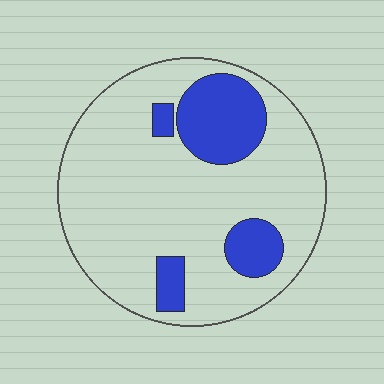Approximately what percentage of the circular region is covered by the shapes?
Approximately 20%.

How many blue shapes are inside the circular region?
4.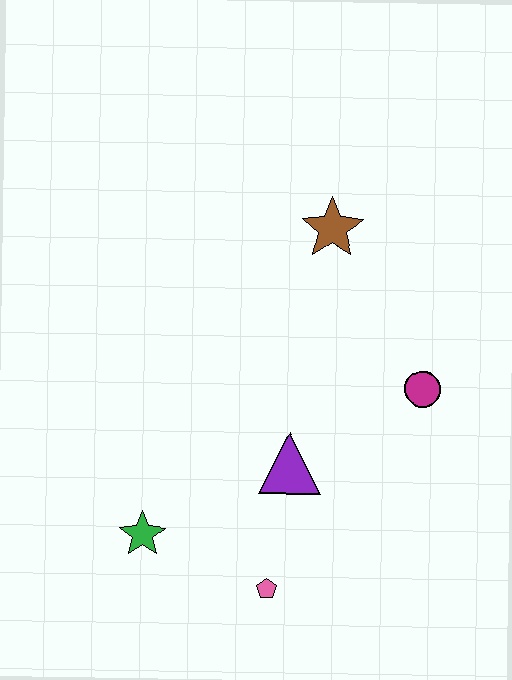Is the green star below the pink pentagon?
No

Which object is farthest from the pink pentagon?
The brown star is farthest from the pink pentagon.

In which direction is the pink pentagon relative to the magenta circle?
The pink pentagon is below the magenta circle.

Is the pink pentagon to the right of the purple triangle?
No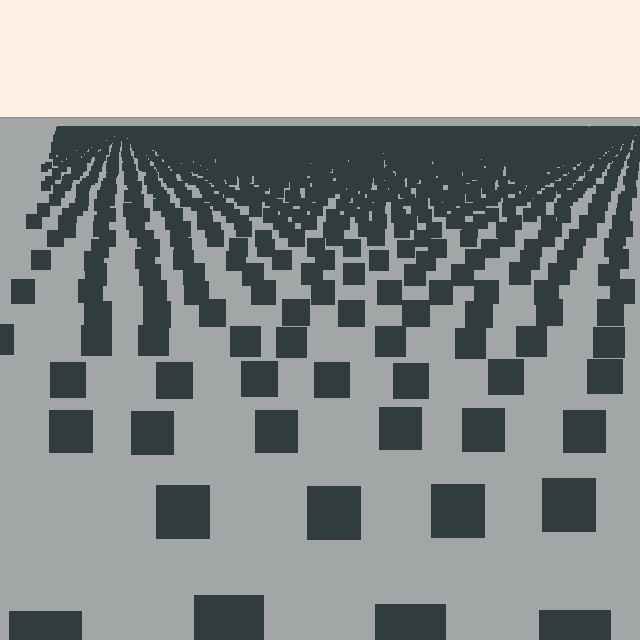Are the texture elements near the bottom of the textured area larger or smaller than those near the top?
Larger. Near the bottom, elements are closer to the viewer and appear at a bigger on-screen size.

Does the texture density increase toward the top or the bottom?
Density increases toward the top.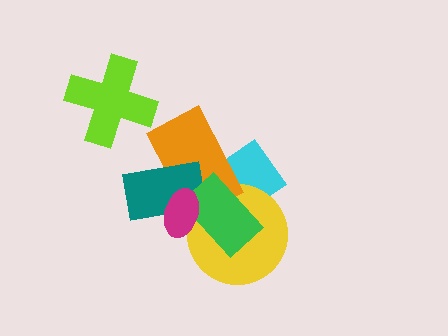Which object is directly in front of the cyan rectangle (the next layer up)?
The yellow circle is directly in front of the cyan rectangle.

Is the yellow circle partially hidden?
Yes, it is partially covered by another shape.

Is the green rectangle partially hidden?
Yes, it is partially covered by another shape.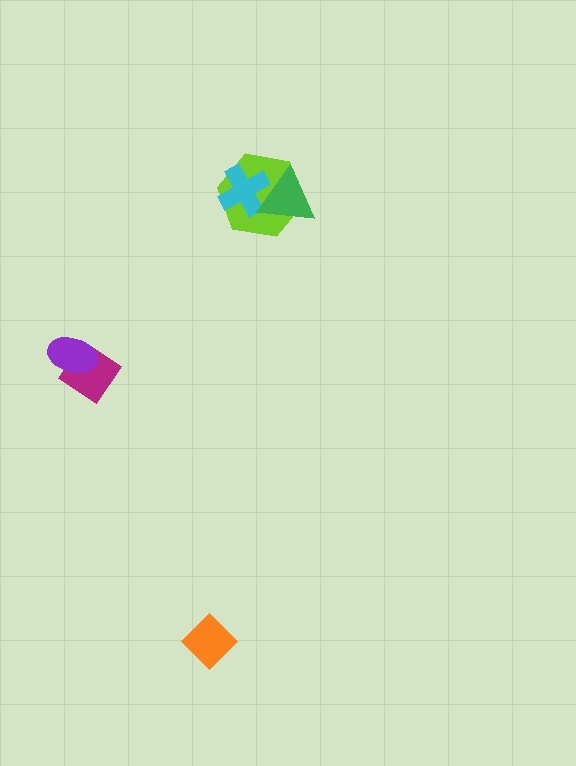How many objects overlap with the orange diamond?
0 objects overlap with the orange diamond.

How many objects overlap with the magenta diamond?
1 object overlaps with the magenta diamond.